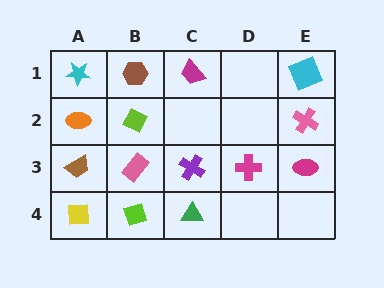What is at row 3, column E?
A magenta ellipse.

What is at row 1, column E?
A cyan square.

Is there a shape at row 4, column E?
No, that cell is empty.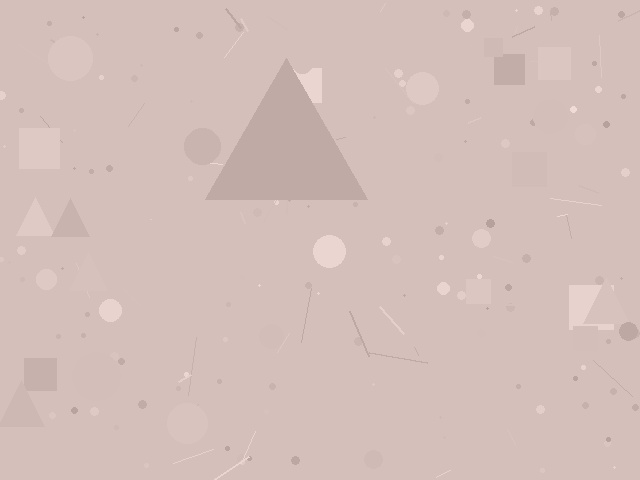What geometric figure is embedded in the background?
A triangle is embedded in the background.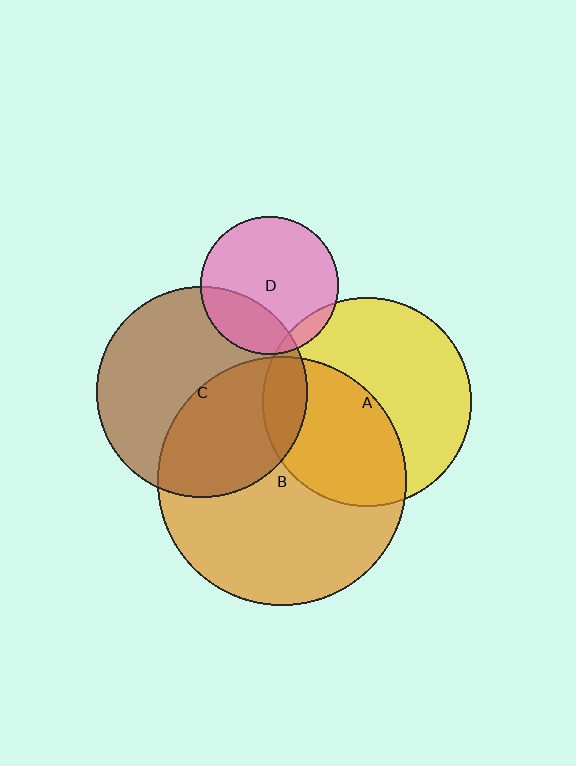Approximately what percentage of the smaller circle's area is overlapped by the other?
Approximately 25%.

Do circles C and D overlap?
Yes.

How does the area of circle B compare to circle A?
Approximately 1.4 times.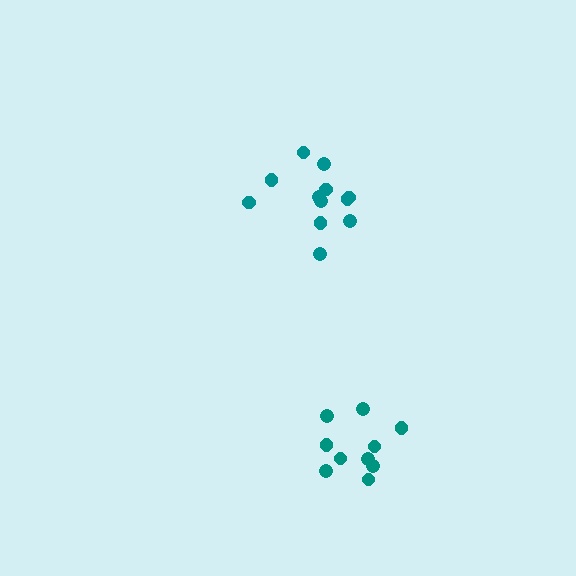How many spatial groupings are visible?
There are 2 spatial groupings.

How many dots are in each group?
Group 1: 12 dots, Group 2: 10 dots (22 total).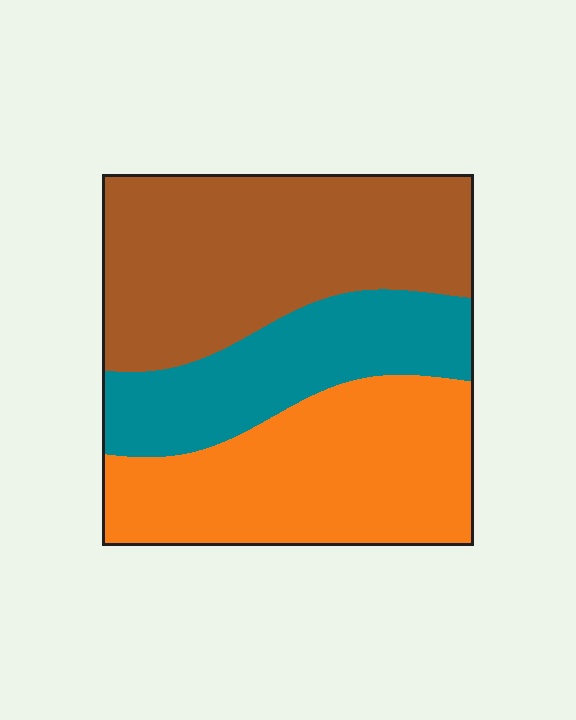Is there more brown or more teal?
Brown.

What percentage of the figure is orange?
Orange takes up between a quarter and a half of the figure.